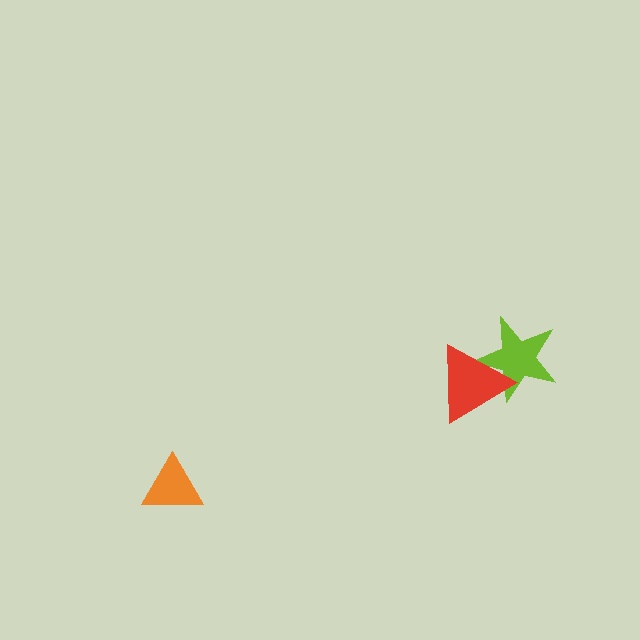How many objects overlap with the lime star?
1 object overlaps with the lime star.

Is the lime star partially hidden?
Yes, it is partially covered by another shape.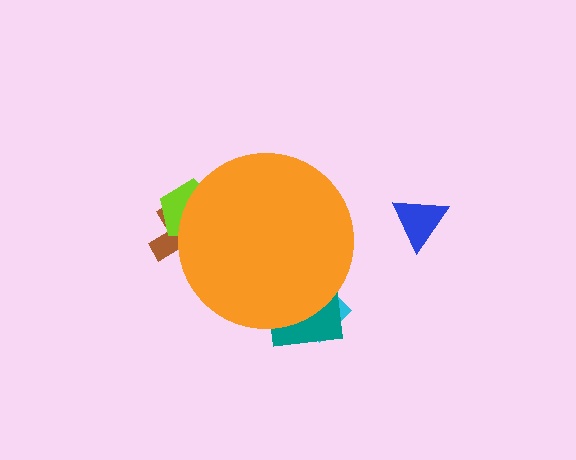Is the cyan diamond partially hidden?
Yes, the cyan diamond is partially hidden behind the orange circle.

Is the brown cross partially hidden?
Yes, the brown cross is partially hidden behind the orange circle.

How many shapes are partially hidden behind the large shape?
5 shapes are partially hidden.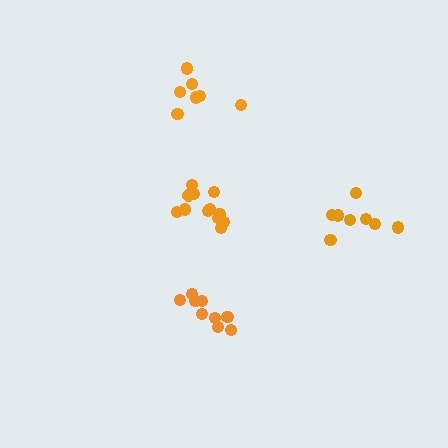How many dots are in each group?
Group 1: 7 dots, Group 2: 9 dots, Group 3: 8 dots, Group 4: 12 dots (36 total).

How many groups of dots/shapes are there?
There are 4 groups.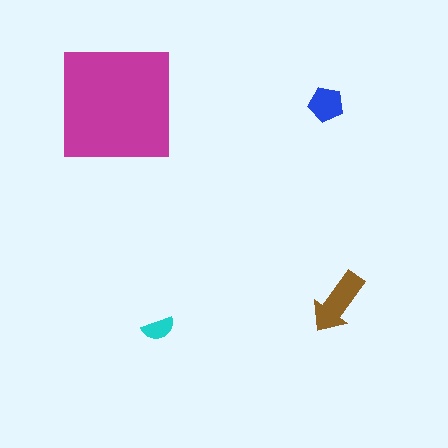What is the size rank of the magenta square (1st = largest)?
1st.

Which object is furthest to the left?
The magenta square is leftmost.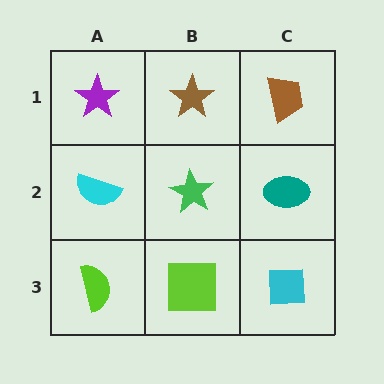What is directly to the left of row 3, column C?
A lime square.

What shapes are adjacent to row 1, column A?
A cyan semicircle (row 2, column A), a brown star (row 1, column B).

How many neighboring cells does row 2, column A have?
3.